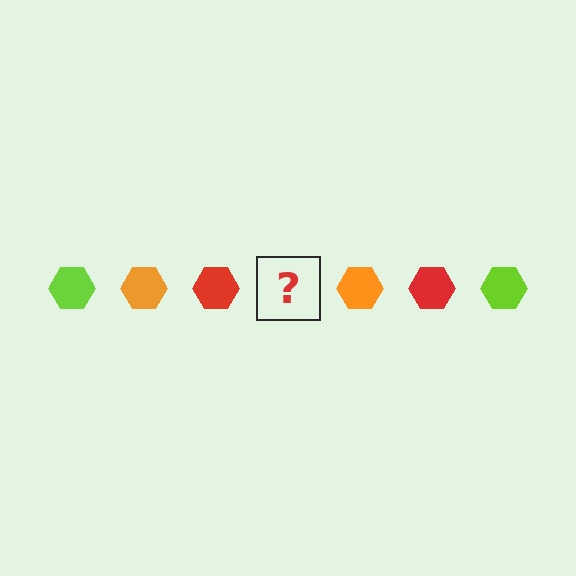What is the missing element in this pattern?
The missing element is a lime hexagon.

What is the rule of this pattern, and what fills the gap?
The rule is that the pattern cycles through lime, orange, red hexagons. The gap should be filled with a lime hexagon.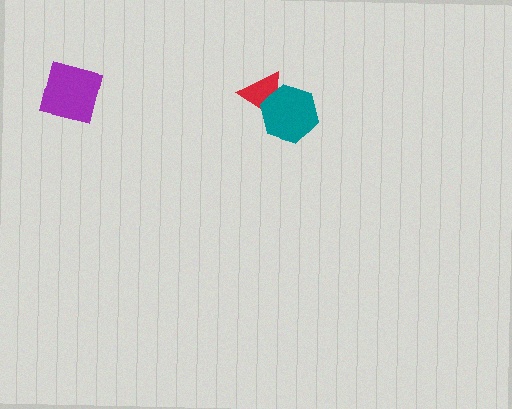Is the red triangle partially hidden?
Yes, it is partially covered by another shape.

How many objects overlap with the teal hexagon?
1 object overlaps with the teal hexagon.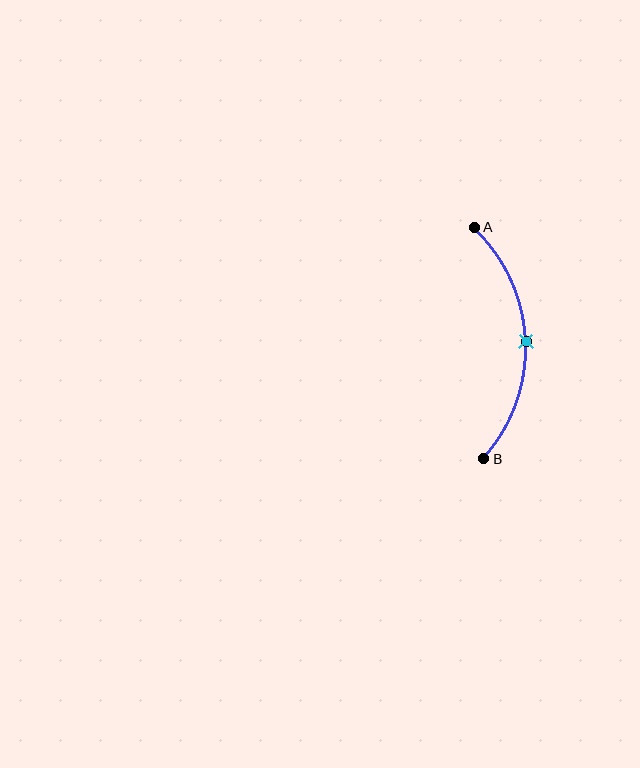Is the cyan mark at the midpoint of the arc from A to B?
Yes. The cyan mark lies on the arc at equal arc-length from both A and B — it is the arc midpoint.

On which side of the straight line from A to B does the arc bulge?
The arc bulges to the right of the straight line connecting A and B.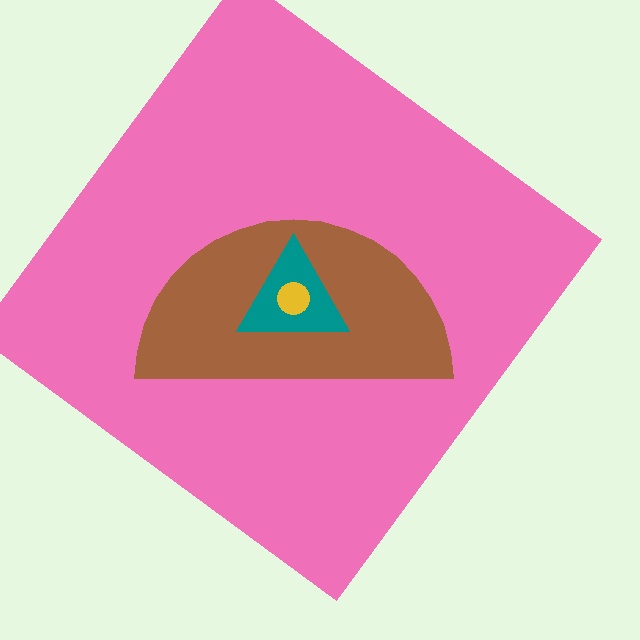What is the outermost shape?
The pink diamond.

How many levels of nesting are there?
4.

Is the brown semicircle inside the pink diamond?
Yes.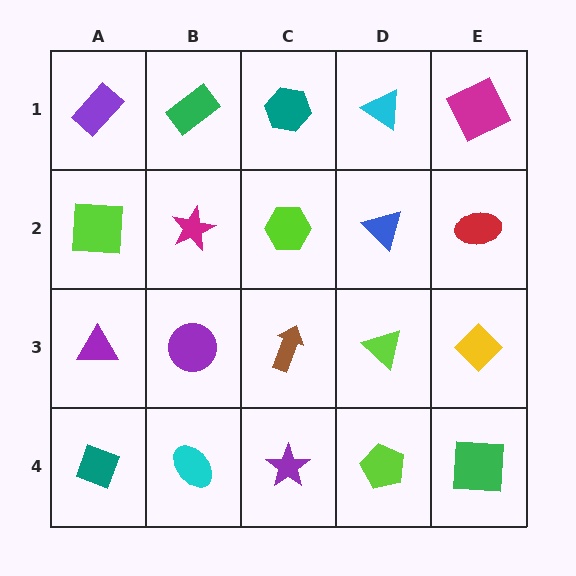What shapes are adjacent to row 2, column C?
A teal hexagon (row 1, column C), a brown arrow (row 3, column C), a magenta star (row 2, column B), a blue triangle (row 2, column D).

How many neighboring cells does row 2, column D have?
4.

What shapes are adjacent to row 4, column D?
A lime triangle (row 3, column D), a purple star (row 4, column C), a green square (row 4, column E).